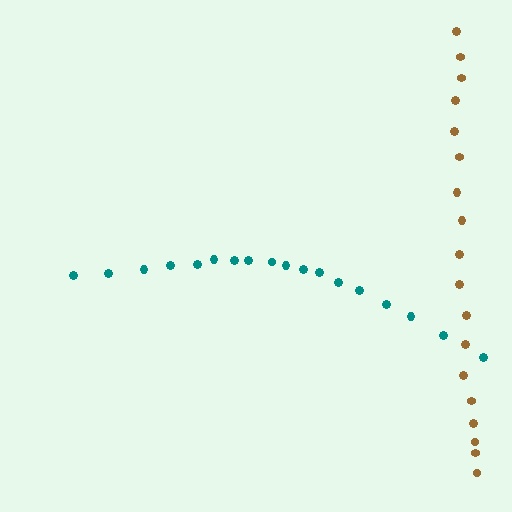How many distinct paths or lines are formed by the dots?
There are 2 distinct paths.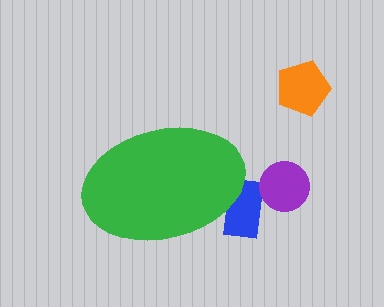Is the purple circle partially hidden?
No, the purple circle is fully visible.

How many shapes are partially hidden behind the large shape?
1 shape is partially hidden.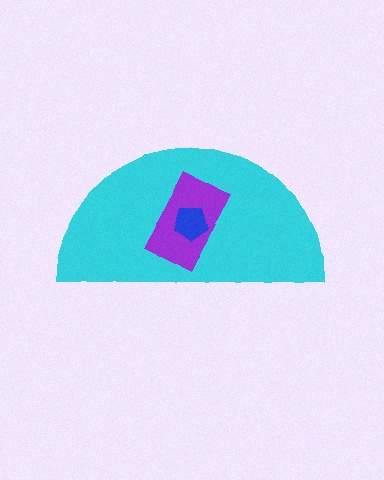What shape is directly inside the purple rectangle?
The blue pentagon.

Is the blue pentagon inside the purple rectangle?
Yes.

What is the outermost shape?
The cyan semicircle.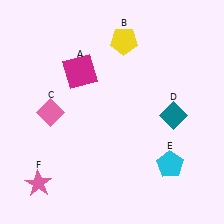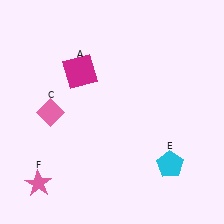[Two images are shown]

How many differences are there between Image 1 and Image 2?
There are 2 differences between the two images.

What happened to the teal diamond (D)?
The teal diamond (D) was removed in Image 2. It was in the bottom-right area of Image 1.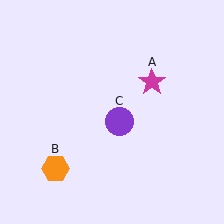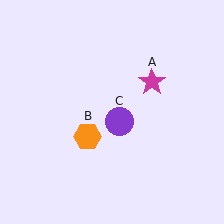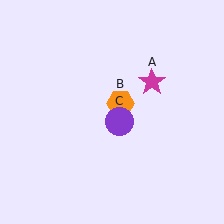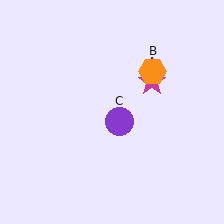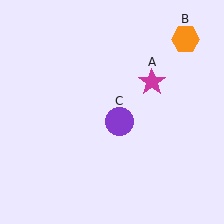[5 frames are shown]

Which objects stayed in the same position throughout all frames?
Magenta star (object A) and purple circle (object C) remained stationary.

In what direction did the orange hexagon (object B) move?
The orange hexagon (object B) moved up and to the right.